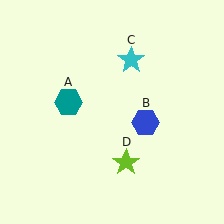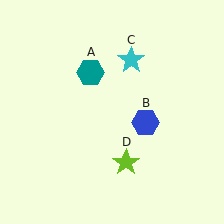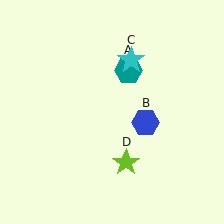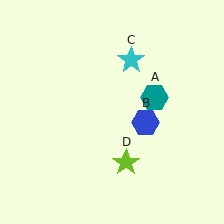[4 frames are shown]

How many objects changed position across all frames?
1 object changed position: teal hexagon (object A).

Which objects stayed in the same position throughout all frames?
Blue hexagon (object B) and cyan star (object C) and lime star (object D) remained stationary.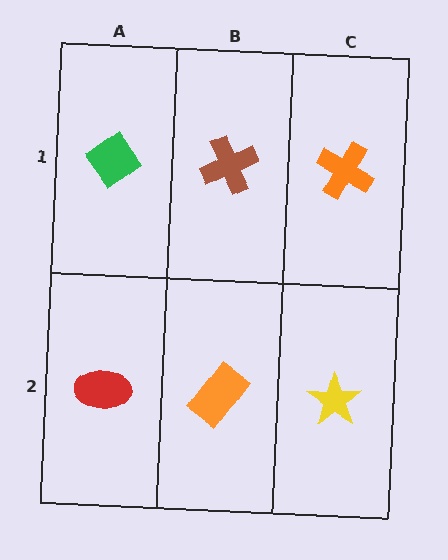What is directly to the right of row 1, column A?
A brown cross.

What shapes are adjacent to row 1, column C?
A yellow star (row 2, column C), a brown cross (row 1, column B).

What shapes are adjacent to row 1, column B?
An orange rectangle (row 2, column B), a green diamond (row 1, column A), an orange cross (row 1, column C).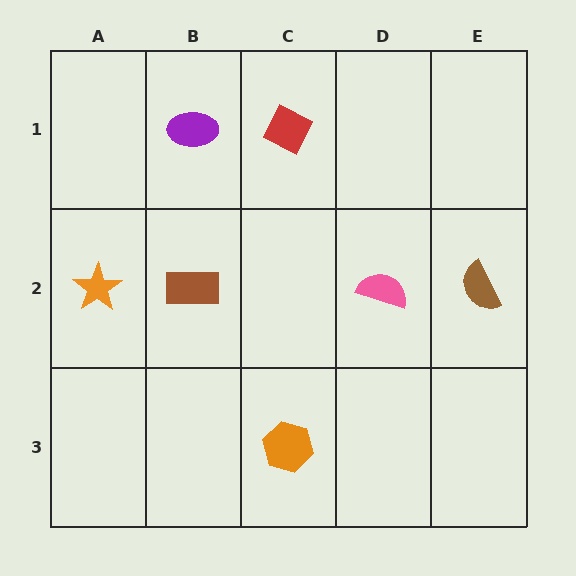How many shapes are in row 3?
1 shape.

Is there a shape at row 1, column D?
No, that cell is empty.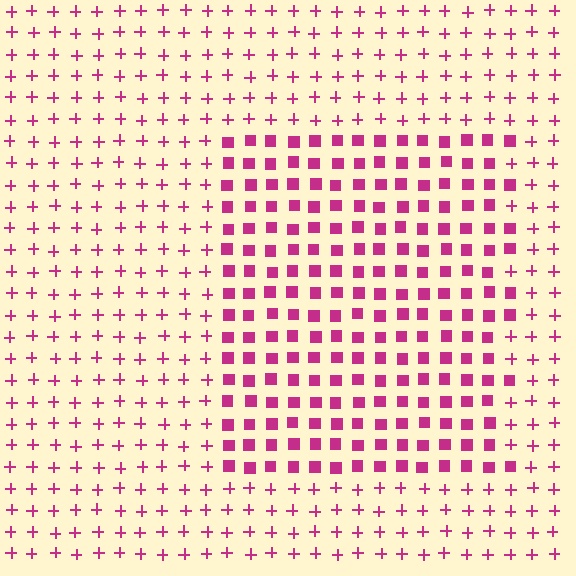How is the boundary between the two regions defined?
The boundary is defined by a change in element shape: squares inside vs. plus signs outside. All elements share the same color and spacing.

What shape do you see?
I see a rectangle.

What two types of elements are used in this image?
The image uses squares inside the rectangle region and plus signs outside it.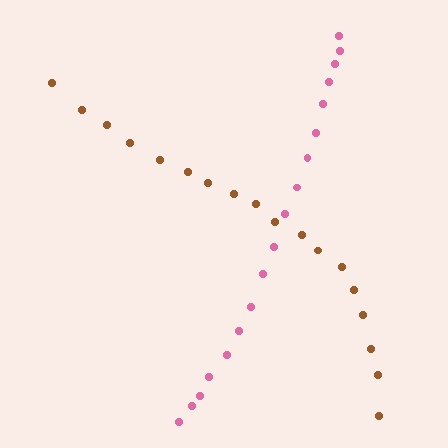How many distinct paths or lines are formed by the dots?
There are 2 distinct paths.